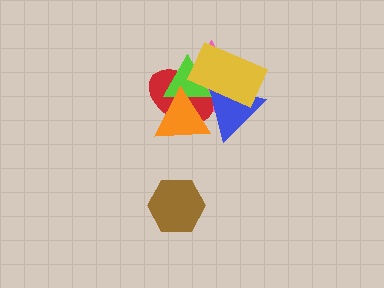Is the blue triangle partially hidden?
Yes, it is partially covered by another shape.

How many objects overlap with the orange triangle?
4 objects overlap with the orange triangle.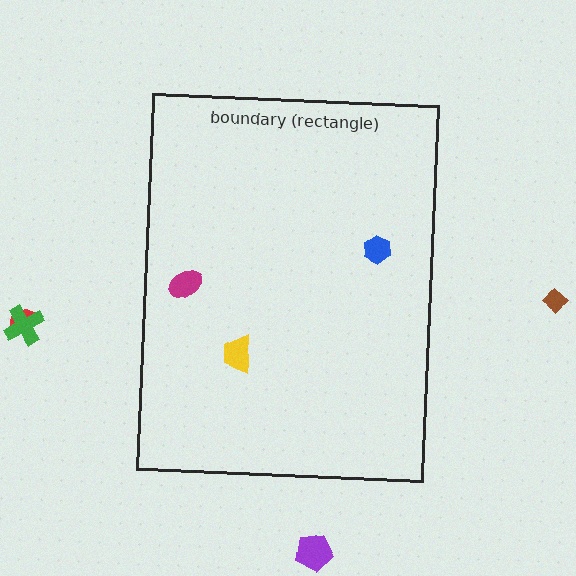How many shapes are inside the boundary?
3 inside, 4 outside.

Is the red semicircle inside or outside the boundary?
Outside.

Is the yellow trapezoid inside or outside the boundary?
Inside.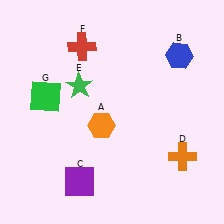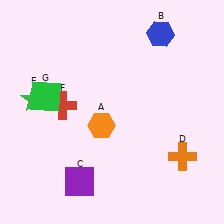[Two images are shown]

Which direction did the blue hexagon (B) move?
The blue hexagon (B) moved up.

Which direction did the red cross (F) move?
The red cross (F) moved down.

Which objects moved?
The objects that moved are: the blue hexagon (B), the green star (E), the red cross (F).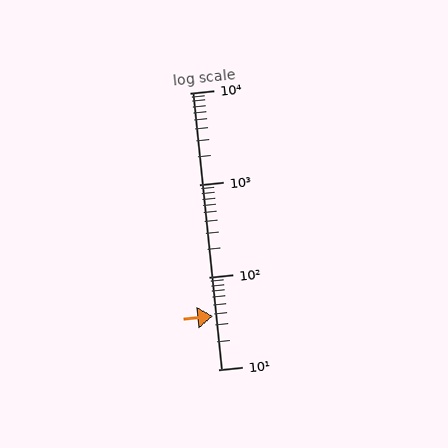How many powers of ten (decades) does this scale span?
The scale spans 3 decades, from 10 to 10000.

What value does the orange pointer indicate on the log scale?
The pointer indicates approximately 38.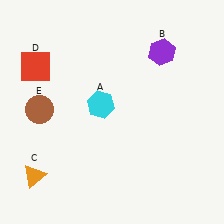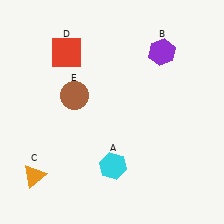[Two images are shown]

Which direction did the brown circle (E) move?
The brown circle (E) moved right.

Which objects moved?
The objects that moved are: the cyan hexagon (A), the red square (D), the brown circle (E).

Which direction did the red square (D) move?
The red square (D) moved right.